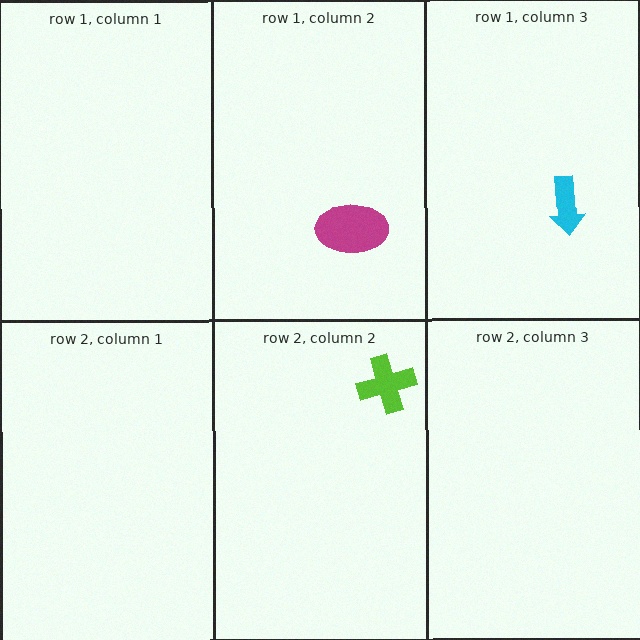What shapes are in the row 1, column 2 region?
The magenta ellipse.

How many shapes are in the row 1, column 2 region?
1.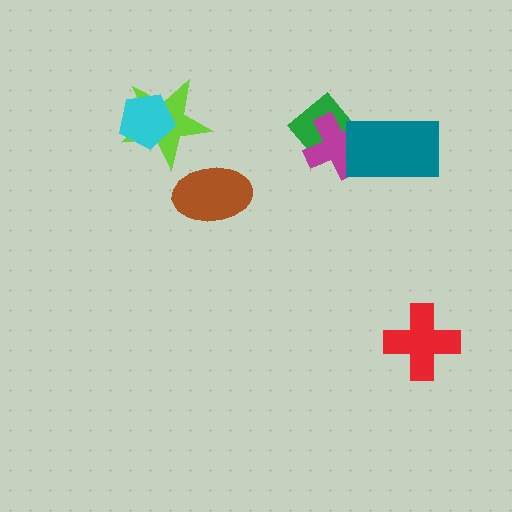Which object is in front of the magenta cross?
The teal rectangle is in front of the magenta cross.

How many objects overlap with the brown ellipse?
0 objects overlap with the brown ellipse.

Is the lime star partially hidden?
Yes, it is partially covered by another shape.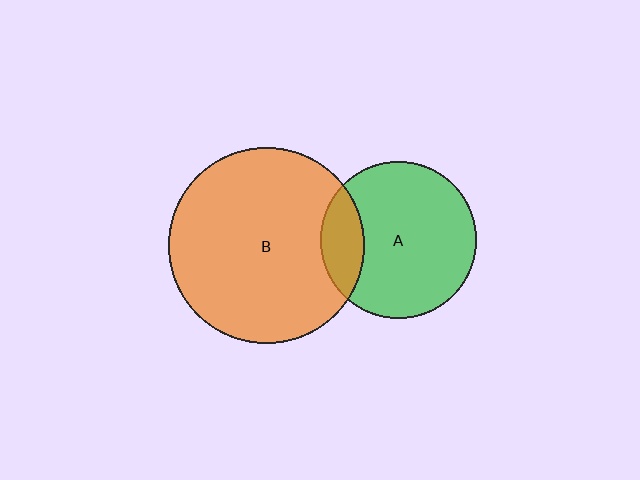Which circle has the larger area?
Circle B (orange).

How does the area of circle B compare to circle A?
Approximately 1.6 times.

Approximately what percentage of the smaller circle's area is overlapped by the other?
Approximately 20%.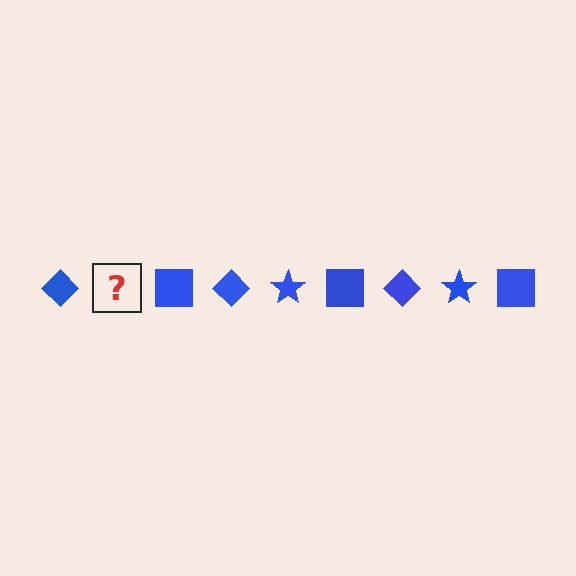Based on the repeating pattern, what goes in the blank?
The blank should be a blue star.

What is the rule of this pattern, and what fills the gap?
The rule is that the pattern cycles through diamond, star, square shapes in blue. The gap should be filled with a blue star.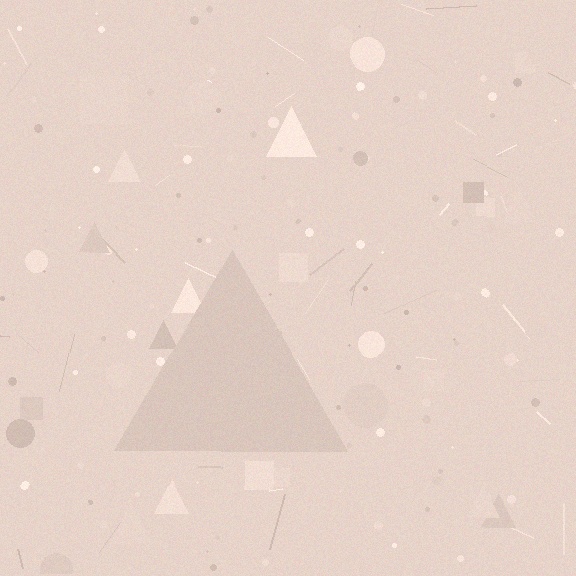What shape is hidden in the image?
A triangle is hidden in the image.